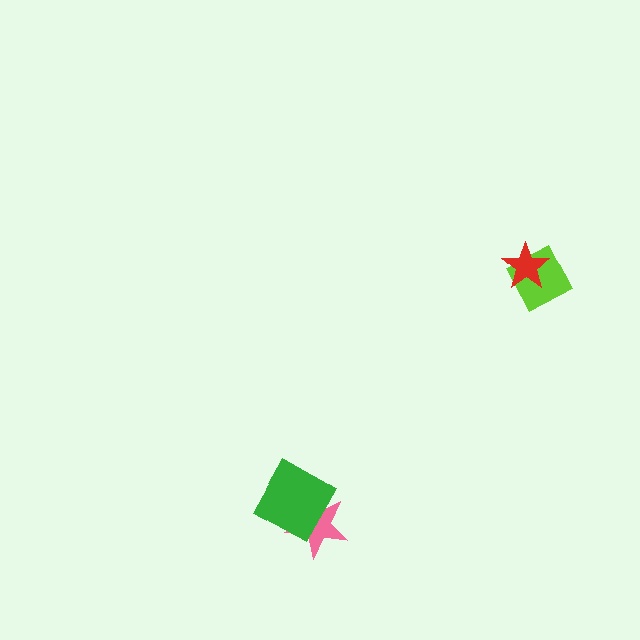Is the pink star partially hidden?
Yes, it is partially covered by another shape.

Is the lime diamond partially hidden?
Yes, it is partially covered by another shape.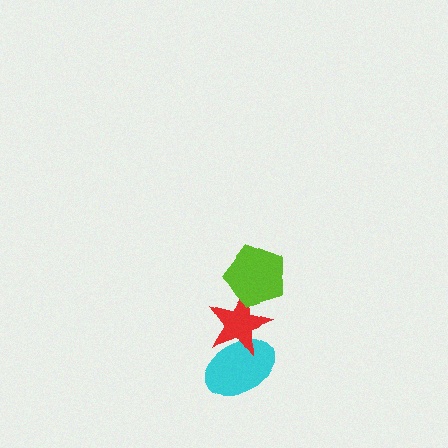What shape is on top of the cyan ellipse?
The red star is on top of the cyan ellipse.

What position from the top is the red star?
The red star is 2nd from the top.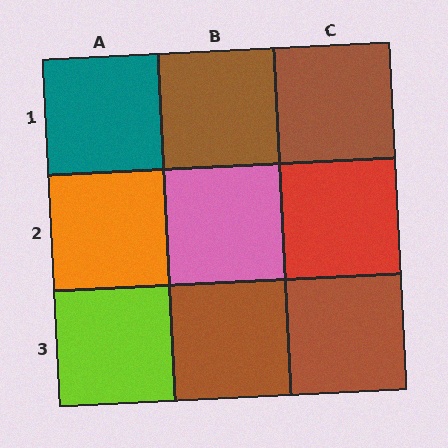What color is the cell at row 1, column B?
Brown.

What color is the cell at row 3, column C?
Brown.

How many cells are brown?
4 cells are brown.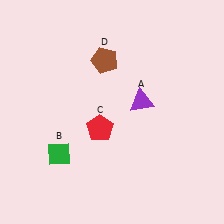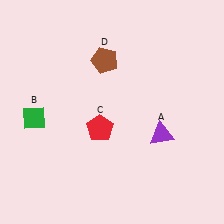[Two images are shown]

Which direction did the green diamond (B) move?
The green diamond (B) moved up.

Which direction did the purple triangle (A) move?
The purple triangle (A) moved down.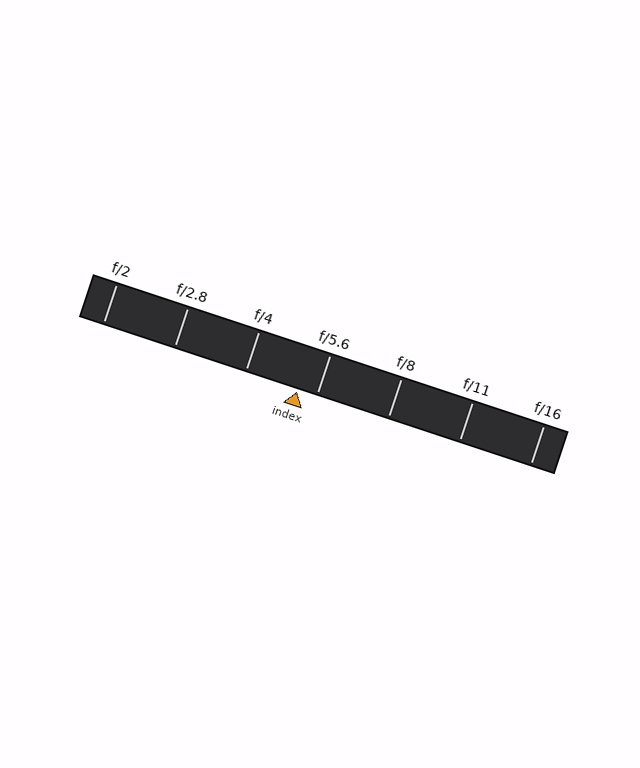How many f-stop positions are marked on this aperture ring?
There are 7 f-stop positions marked.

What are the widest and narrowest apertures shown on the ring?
The widest aperture shown is f/2 and the narrowest is f/16.